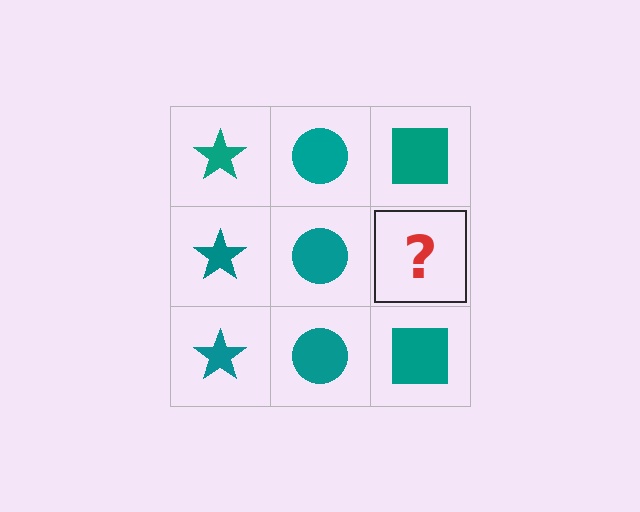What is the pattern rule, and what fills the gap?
The rule is that each column has a consistent shape. The gap should be filled with a teal square.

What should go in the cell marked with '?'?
The missing cell should contain a teal square.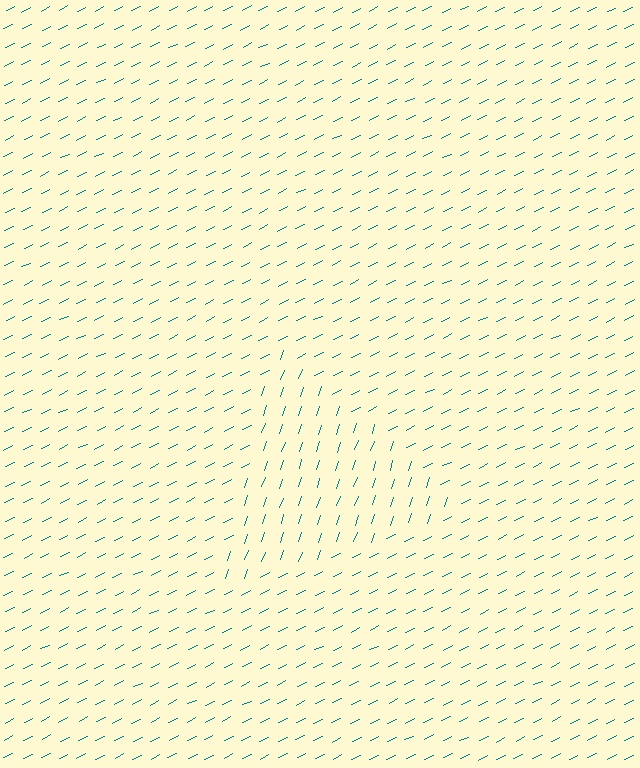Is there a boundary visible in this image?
Yes, there is a texture boundary formed by a change in line orientation.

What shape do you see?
I see a triangle.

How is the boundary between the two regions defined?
The boundary is defined purely by a change in line orientation (approximately 45 degrees difference). All lines are the same color and thickness.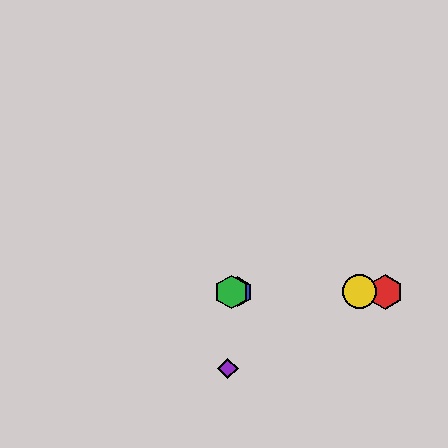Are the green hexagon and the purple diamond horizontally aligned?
No, the green hexagon is at y≈292 and the purple diamond is at y≈368.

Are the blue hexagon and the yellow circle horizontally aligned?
Yes, both are at y≈292.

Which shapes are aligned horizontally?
The red hexagon, the blue hexagon, the green hexagon, the yellow circle are aligned horizontally.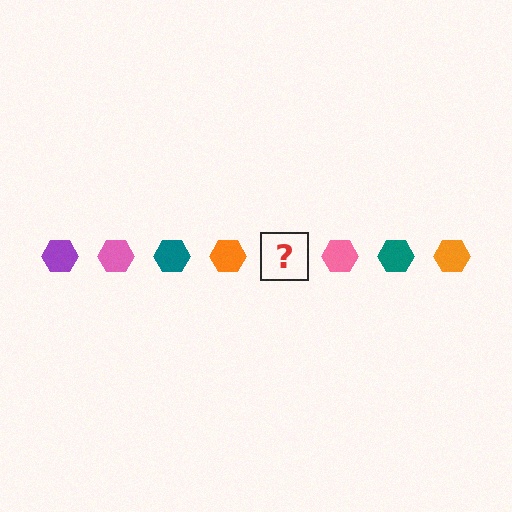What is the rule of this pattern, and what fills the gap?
The rule is that the pattern cycles through purple, pink, teal, orange hexagons. The gap should be filled with a purple hexagon.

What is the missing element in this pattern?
The missing element is a purple hexagon.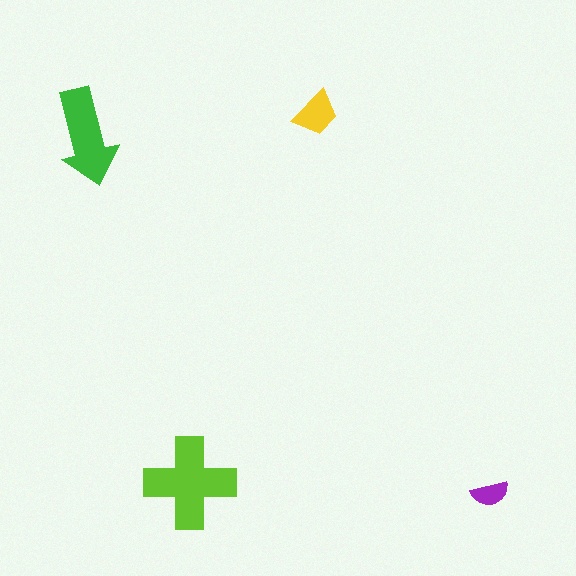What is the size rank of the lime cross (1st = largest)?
1st.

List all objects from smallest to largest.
The purple semicircle, the yellow trapezoid, the green arrow, the lime cross.